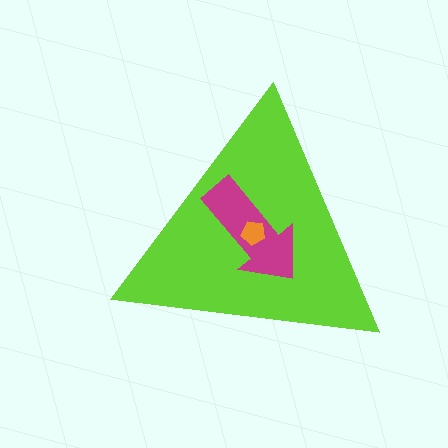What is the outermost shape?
The lime triangle.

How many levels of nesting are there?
3.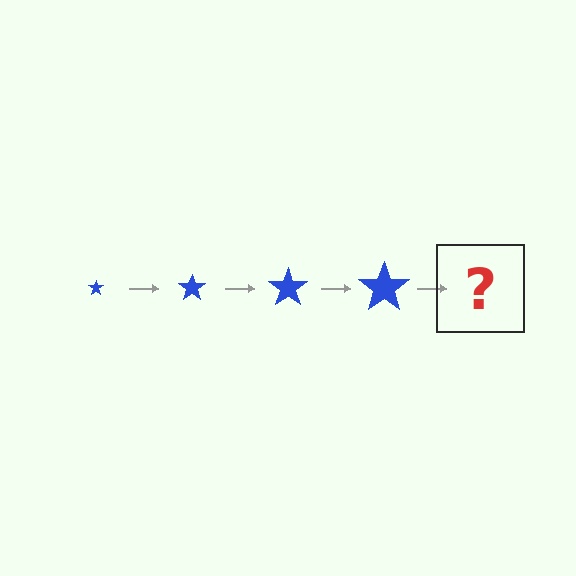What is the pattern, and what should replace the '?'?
The pattern is that the star gets progressively larger each step. The '?' should be a blue star, larger than the previous one.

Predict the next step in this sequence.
The next step is a blue star, larger than the previous one.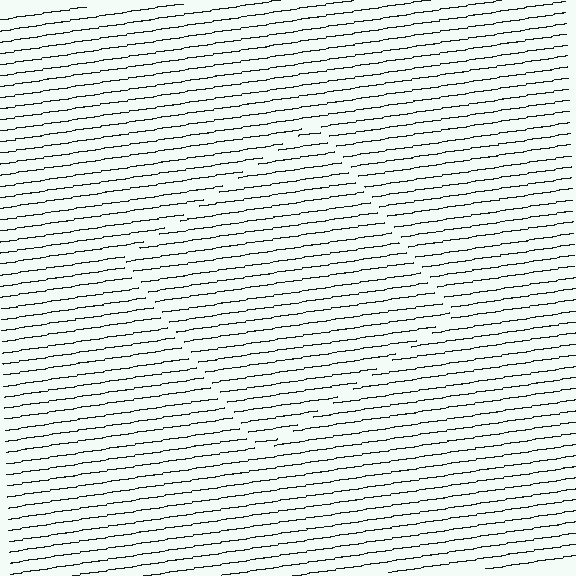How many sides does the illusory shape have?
4 sides — the line-ends trace a square.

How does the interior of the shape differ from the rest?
The interior of the shape contains the same grating, shifted by half a period — the contour is defined by the phase discontinuity where line-ends from the inner and outer gratings abut.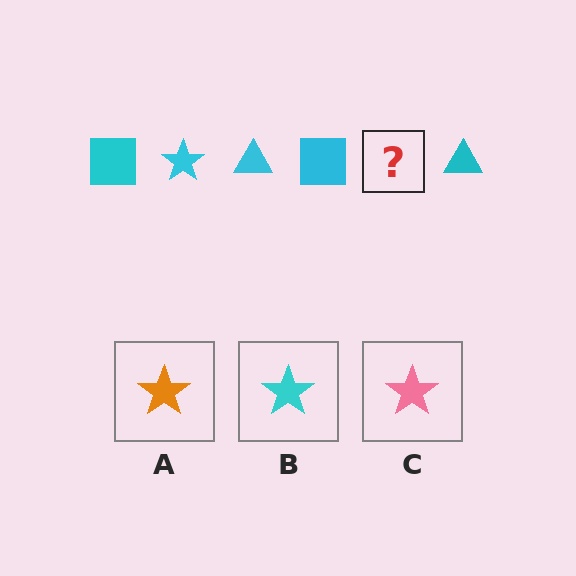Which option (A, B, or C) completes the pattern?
B.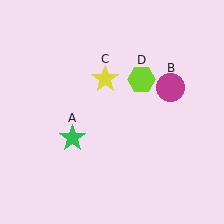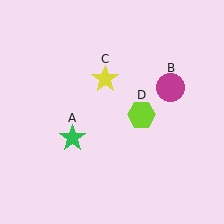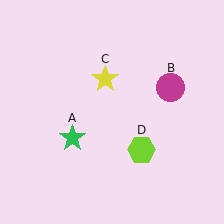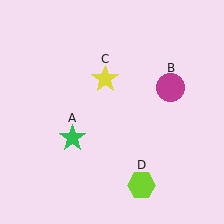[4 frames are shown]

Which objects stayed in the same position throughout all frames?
Green star (object A) and magenta circle (object B) and yellow star (object C) remained stationary.